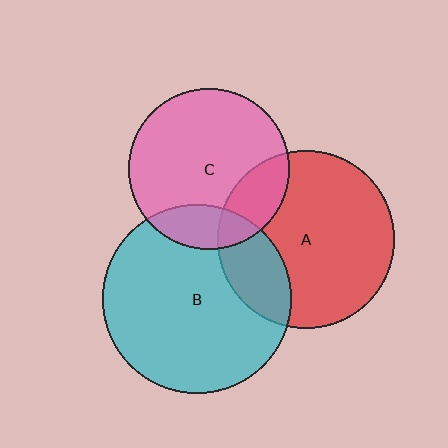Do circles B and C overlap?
Yes.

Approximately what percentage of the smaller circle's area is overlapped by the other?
Approximately 20%.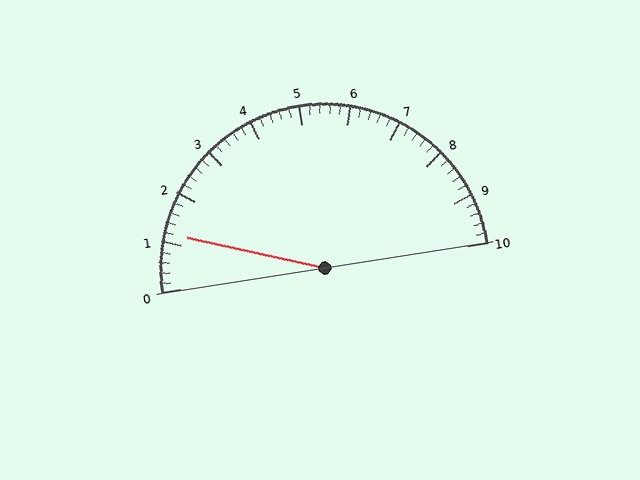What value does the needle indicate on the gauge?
The needle indicates approximately 1.2.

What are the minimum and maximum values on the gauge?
The gauge ranges from 0 to 10.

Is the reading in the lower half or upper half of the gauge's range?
The reading is in the lower half of the range (0 to 10).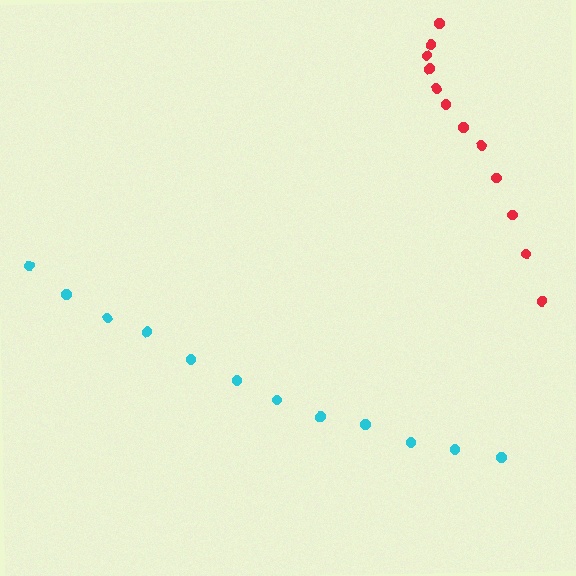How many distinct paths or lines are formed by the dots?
There are 2 distinct paths.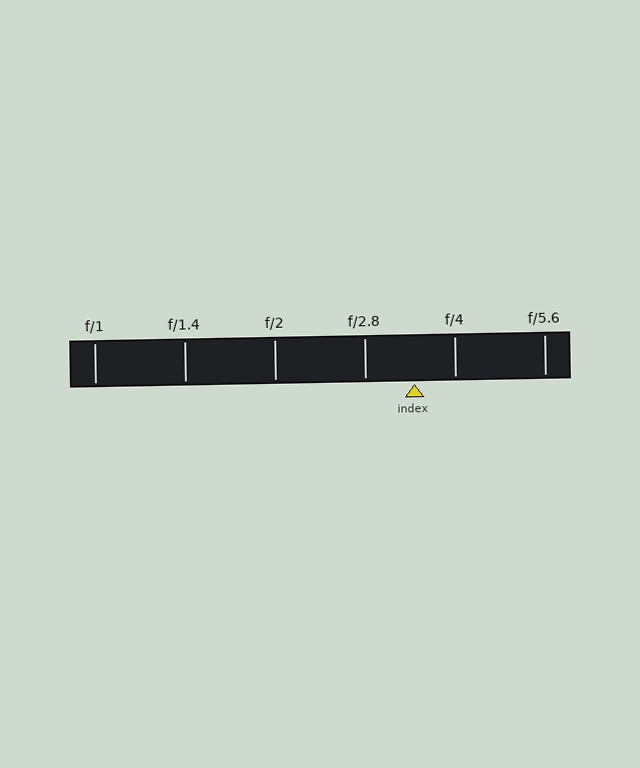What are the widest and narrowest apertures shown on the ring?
The widest aperture shown is f/1 and the narrowest is f/5.6.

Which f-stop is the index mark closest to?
The index mark is closest to f/4.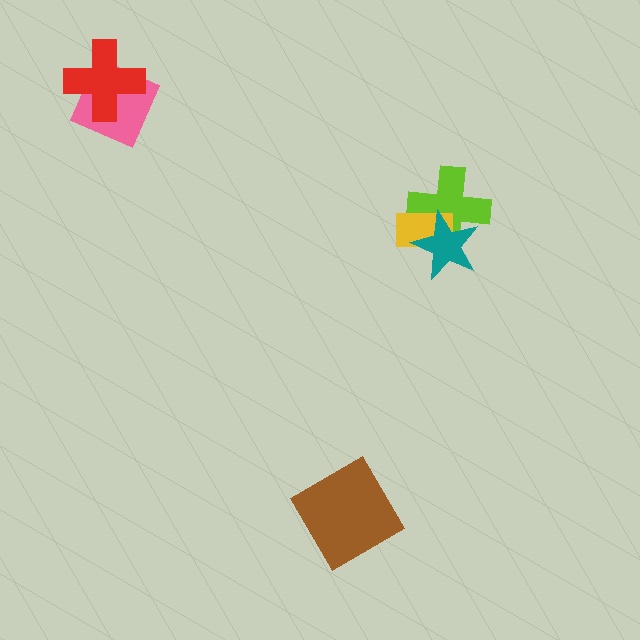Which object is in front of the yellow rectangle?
The teal star is in front of the yellow rectangle.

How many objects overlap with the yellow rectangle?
2 objects overlap with the yellow rectangle.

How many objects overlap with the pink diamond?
1 object overlaps with the pink diamond.